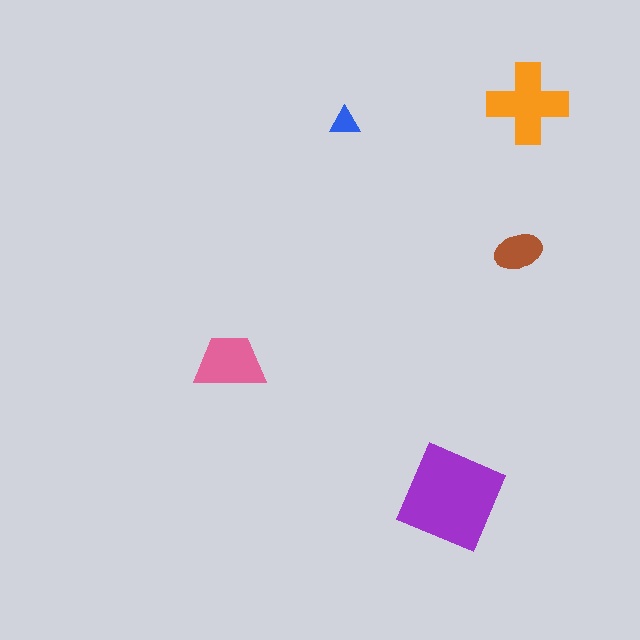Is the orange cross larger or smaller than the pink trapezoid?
Larger.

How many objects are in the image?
There are 5 objects in the image.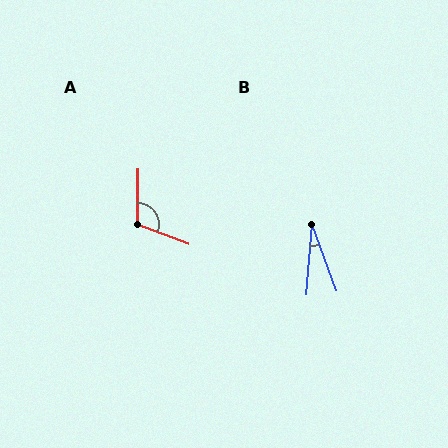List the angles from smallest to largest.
B (25°), A (110°).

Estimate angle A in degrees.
Approximately 110 degrees.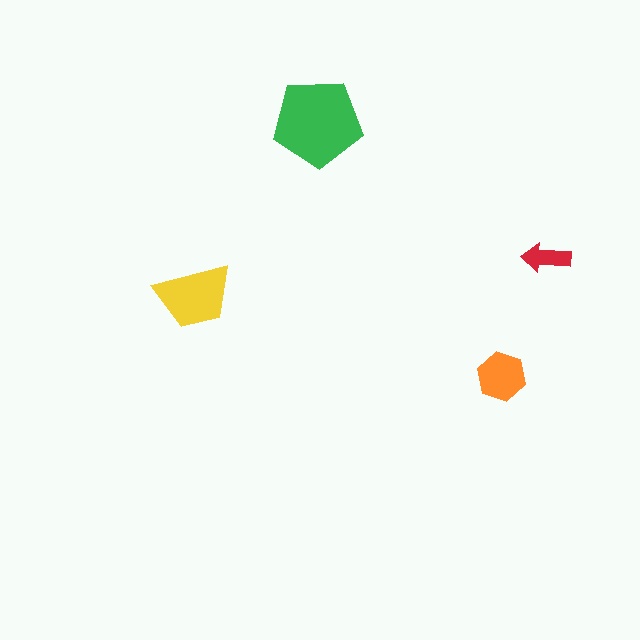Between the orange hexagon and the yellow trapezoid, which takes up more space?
The yellow trapezoid.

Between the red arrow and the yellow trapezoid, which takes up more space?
The yellow trapezoid.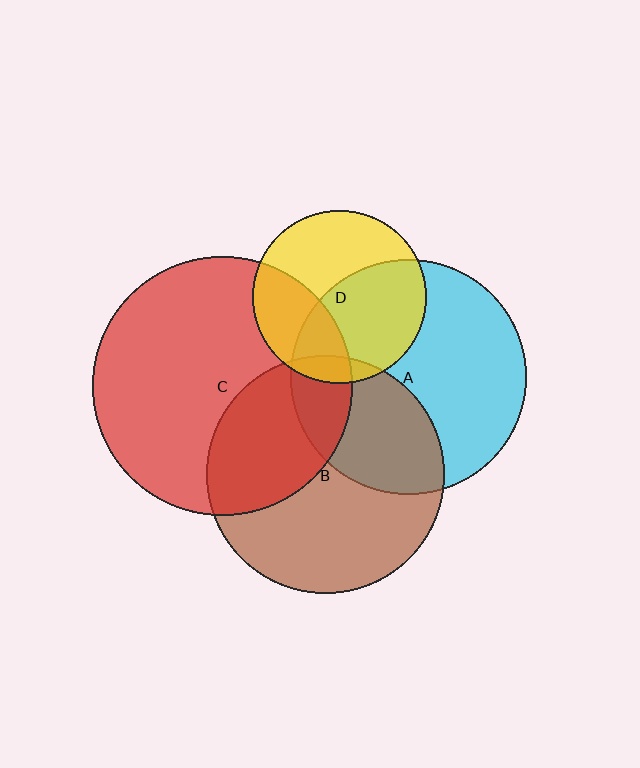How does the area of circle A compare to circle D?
Approximately 1.8 times.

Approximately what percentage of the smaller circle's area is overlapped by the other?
Approximately 50%.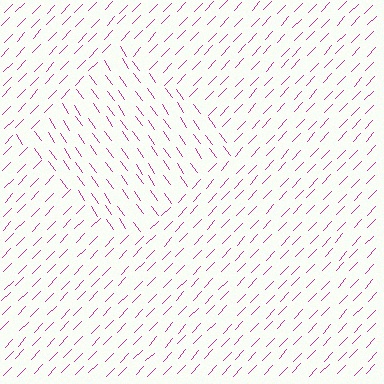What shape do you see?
I see a diamond.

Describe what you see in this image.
The image is filled with small magenta line segments. A diamond region in the image has lines oriented differently from the surrounding lines, creating a visible texture boundary.